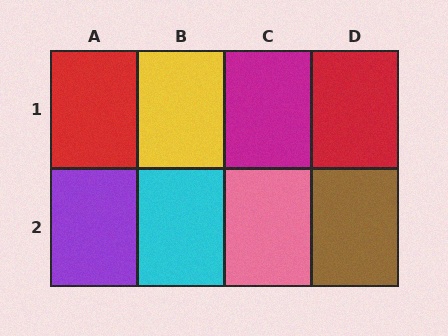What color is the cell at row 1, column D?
Red.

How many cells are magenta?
1 cell is magenta.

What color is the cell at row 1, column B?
Yellow.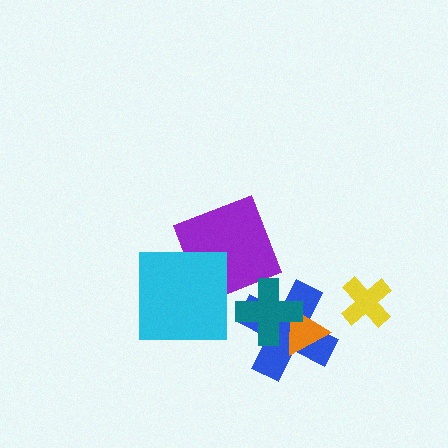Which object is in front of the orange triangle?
The teal cross is in front of the orange triangle.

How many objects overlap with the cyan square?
1 object overlaps with the cyan square.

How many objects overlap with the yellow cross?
0 objects overlap with the yellow cross.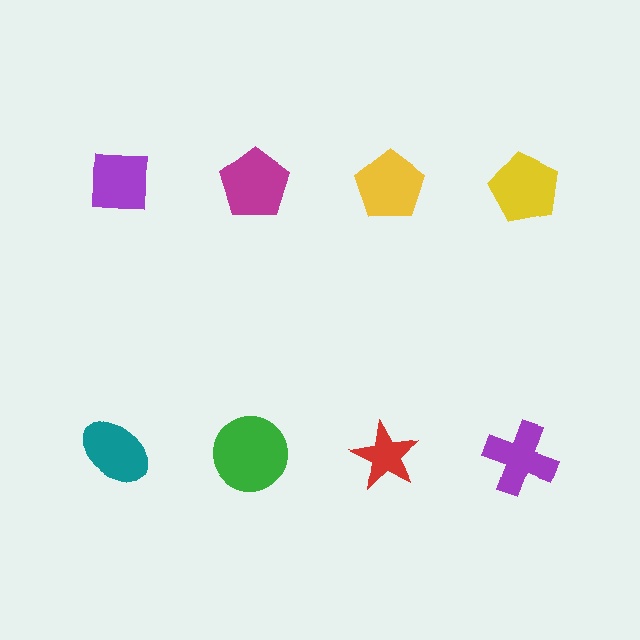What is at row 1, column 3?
A yellow pentagon.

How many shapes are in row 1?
4 shapes.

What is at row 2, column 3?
A red star.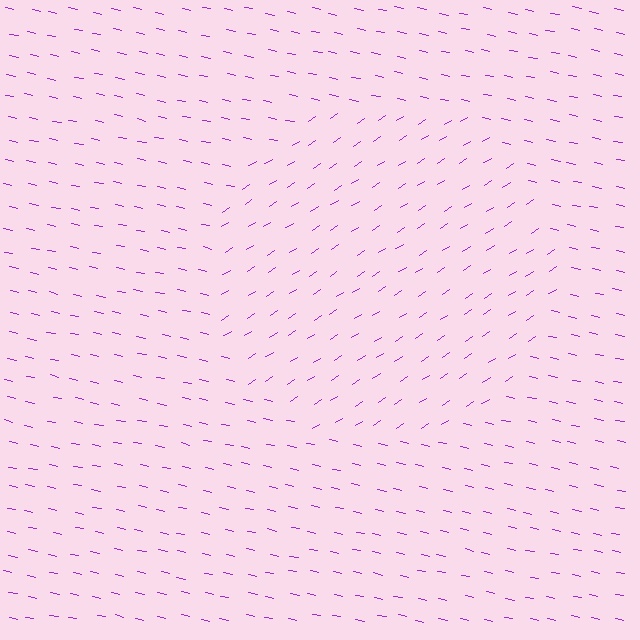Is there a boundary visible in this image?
Yes, there is a texture boundary formed by a change in line orientation.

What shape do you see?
I see a circle.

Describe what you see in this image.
The image is filled with small purple line segments. A circle region in the image has lines oriented differently from the surrounding lines, creating a visible texture boundary.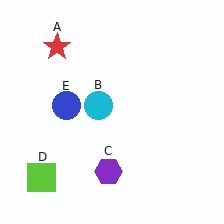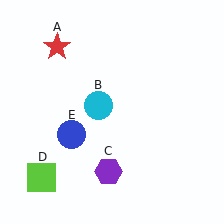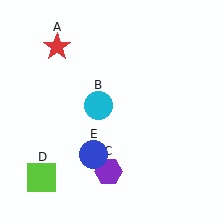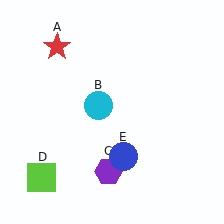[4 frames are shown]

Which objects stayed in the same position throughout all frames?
Red star (object A) and cyan circle (object B) and purple hexagon (object C) and lime square (object D) remained stationary.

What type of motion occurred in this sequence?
The blue circle (object E) rotated counterclockwise around the center of the scene.